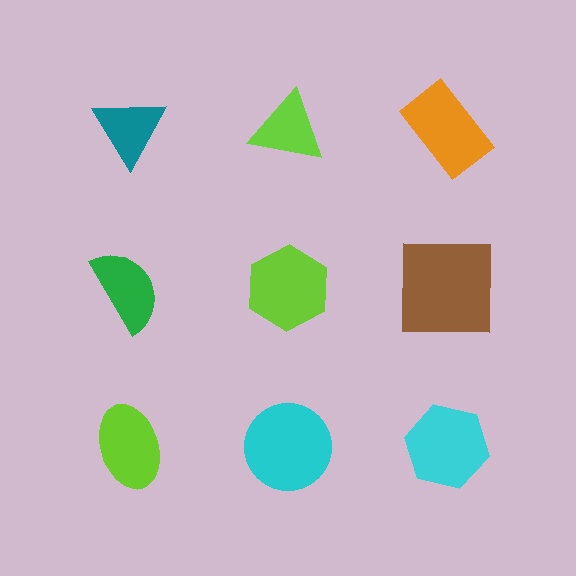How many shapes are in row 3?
3 shapes.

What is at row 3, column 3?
A cyan hexagon.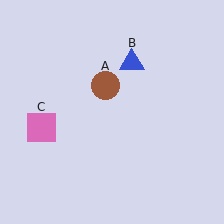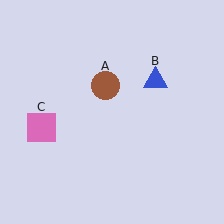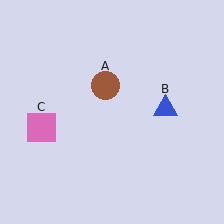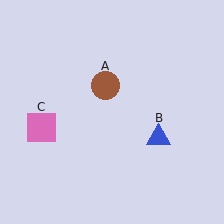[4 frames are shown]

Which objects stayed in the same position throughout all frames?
Brown circle (object A) and pink square (object C) remained stationary.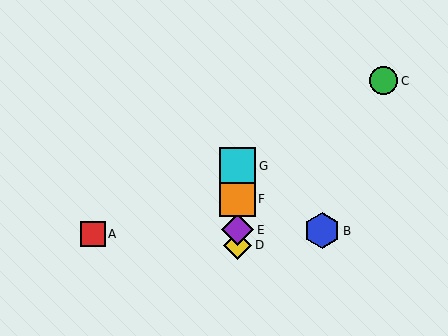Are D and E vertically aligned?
Yes, both are at x≈238.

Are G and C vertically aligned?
No, G is at x≈238 and C is at x≈384.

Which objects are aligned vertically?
Objects D, E, F, G are aligned vertically.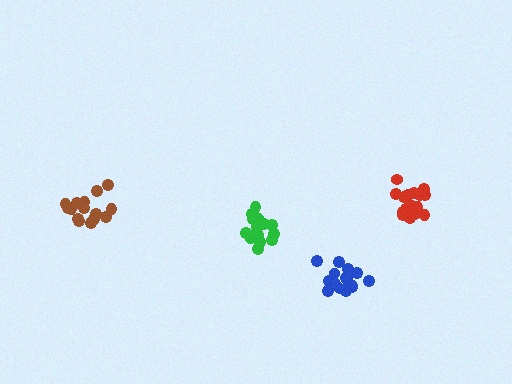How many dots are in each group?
Group 1: 18 dots, Group 2: 15 dots, Group 3: 16 dots, Group 4: 19 dots (68 total).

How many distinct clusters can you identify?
There are 4 distinct clusters.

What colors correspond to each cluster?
The clusters are colored: green, brown, blue, red.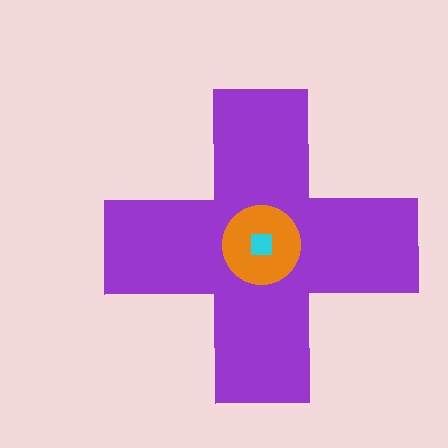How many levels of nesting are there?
3.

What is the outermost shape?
The purple cross.